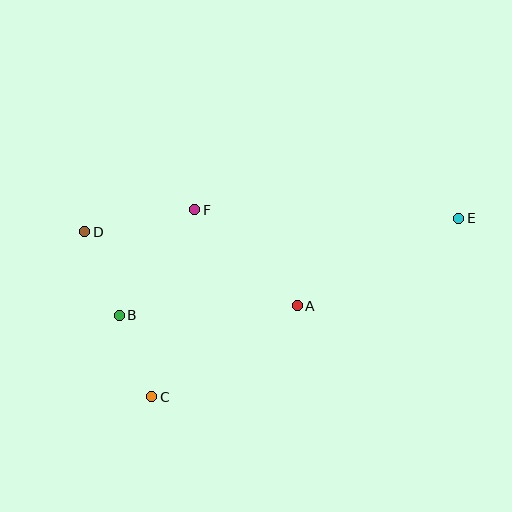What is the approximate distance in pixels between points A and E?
The distance between A and E is approximately 184 pixels.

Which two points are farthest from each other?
Points D and E are farthest from each other.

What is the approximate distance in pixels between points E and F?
The distance between E and F is approximately 264 pixels.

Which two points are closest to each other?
Points B and C are closest to each other.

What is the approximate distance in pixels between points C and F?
The distance between C and F is approximately 192 pixels.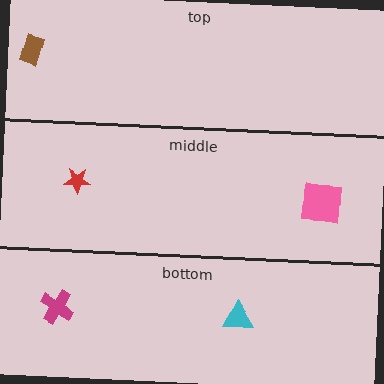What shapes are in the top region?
The brown rectangle.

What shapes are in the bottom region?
The cyan triangle, the magenta cross.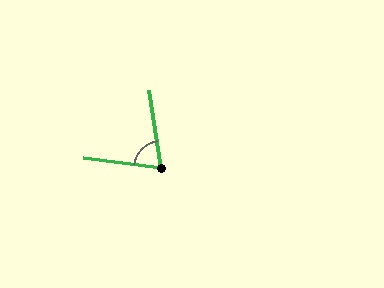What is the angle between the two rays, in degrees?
Approximately 74 degrees.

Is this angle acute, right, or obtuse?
It is acute.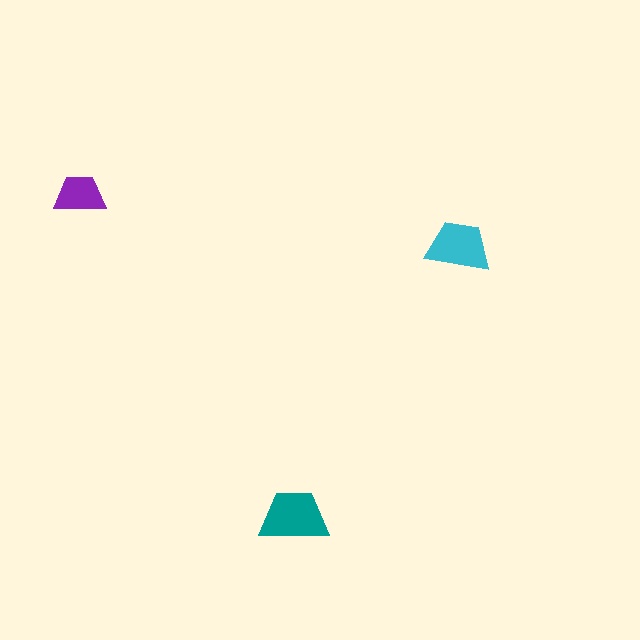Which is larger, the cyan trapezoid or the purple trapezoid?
The cyan one.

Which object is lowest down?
The teal trapezoid is bottommost.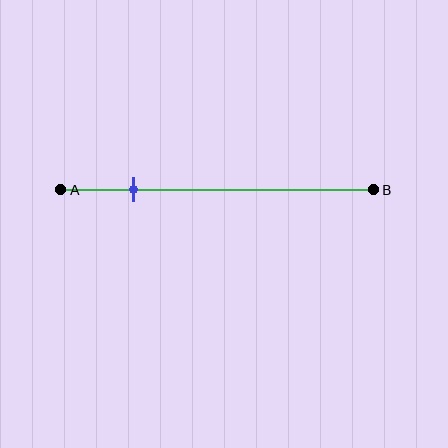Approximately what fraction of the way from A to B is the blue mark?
The blue mark is approximately 25% of the way from A to B.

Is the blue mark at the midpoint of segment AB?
No, the mark is at about 25% from A, not at the 50% midpoint.